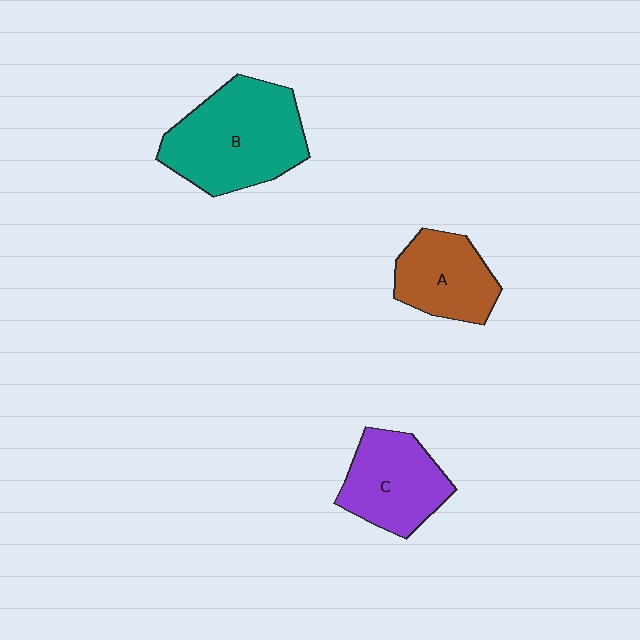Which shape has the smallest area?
Shape A (brown).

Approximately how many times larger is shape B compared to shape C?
Approximately 1.5 times.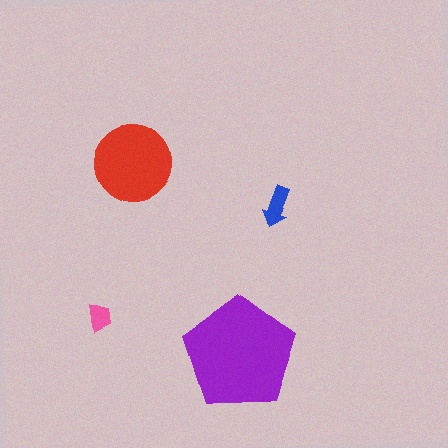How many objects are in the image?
There are 4 objects in the image.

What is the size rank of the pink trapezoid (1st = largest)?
4th.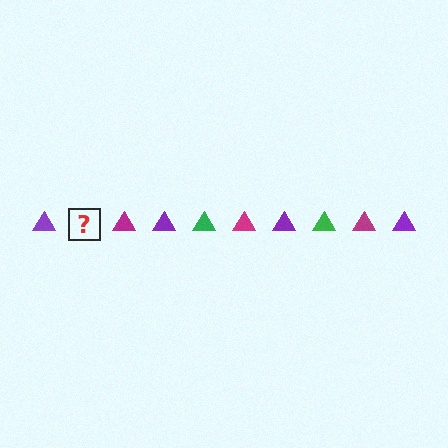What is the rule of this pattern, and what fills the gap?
The rule is that the pattern cycles through purple, green, magenta triangles. The gap should be filled with a green triangle.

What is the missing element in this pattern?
The missing element is a green triangle.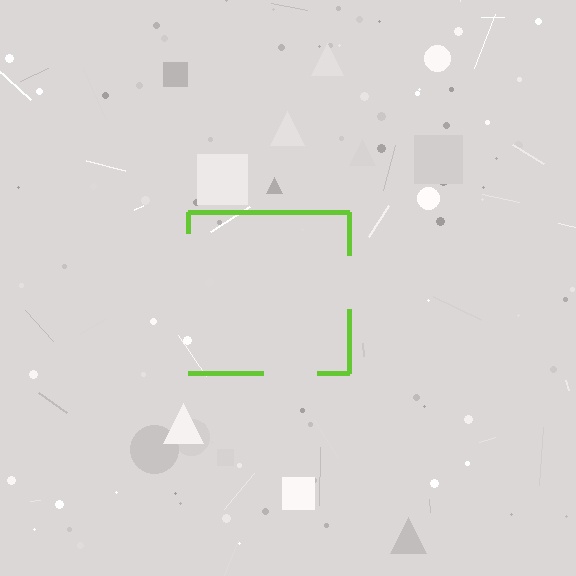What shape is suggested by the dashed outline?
The dashed outline suggests a square.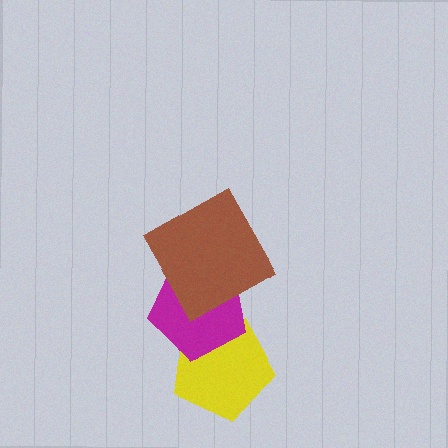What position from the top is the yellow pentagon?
The yellow pentagon is 3rd from the top.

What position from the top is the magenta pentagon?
The magenta pentagon is 2nd from the top.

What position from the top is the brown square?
The brown square is 1st from the top.